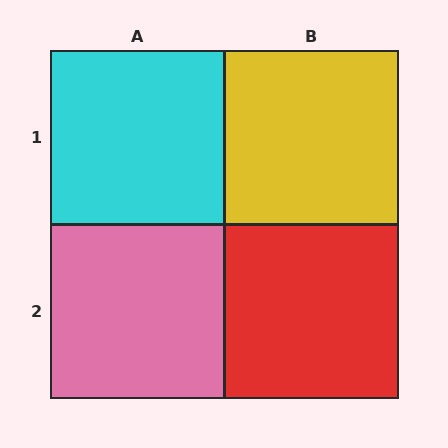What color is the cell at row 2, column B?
Red.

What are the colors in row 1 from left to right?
Cyan, yellow.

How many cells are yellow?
1 cell is yellow.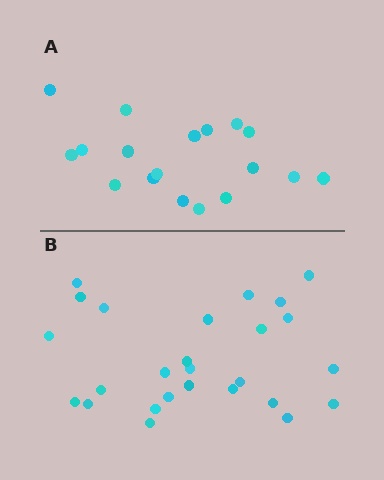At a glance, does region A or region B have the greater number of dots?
Region B (the bottom region) has more dots.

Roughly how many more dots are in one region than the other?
Region B has roughly 8 or so more dots than region A.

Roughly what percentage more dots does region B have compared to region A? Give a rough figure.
About 45% more.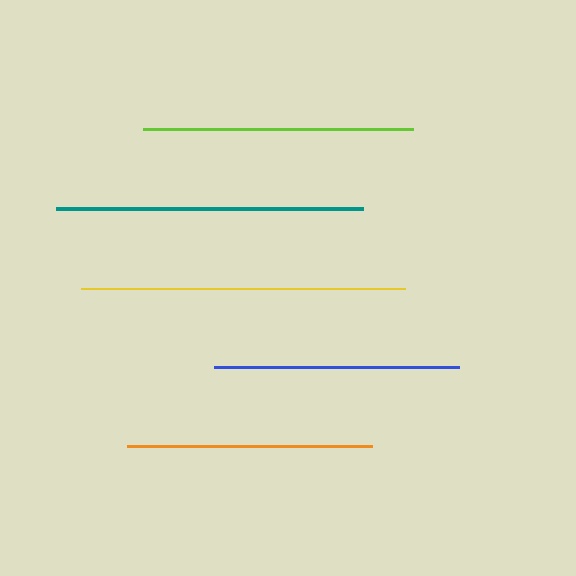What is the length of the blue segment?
The blue segment is approximately 245 pixels long.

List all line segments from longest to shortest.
From longest to shortest: yellow, teal, lime, orange, blue.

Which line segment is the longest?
The yellow line is the longest at approximately 324 pixels.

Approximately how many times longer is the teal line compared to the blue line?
The teal line is approximately 1.3 times the length of the blue line.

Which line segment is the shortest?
The blue line is the shortest at approximately 245 pixels.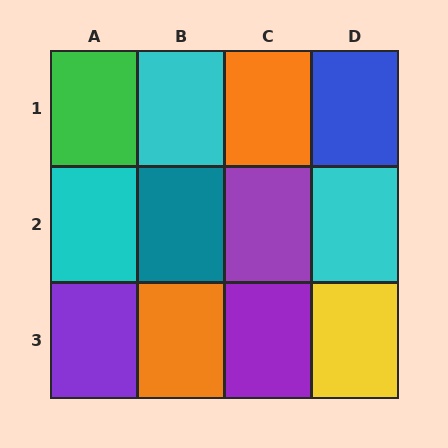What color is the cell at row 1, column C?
Orange.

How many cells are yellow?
1 cell is yellow.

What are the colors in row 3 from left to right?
Purple, orange, purple, yellow.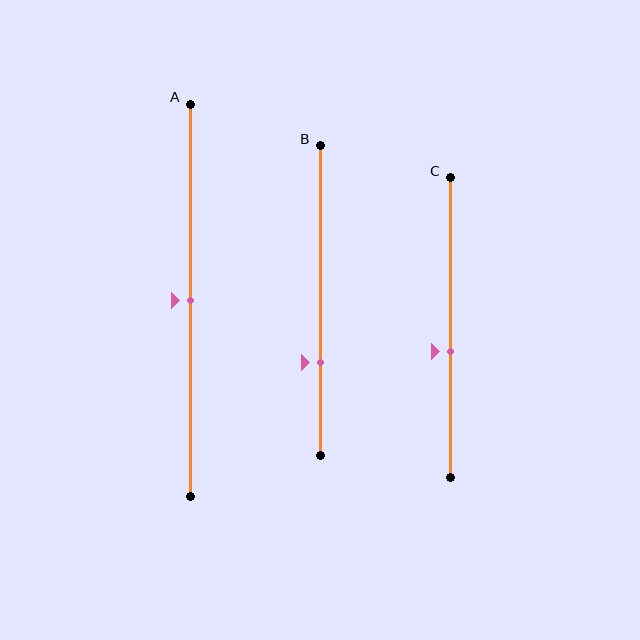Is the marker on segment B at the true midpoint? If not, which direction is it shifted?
No, the marker on segment B is shifted downward by about 20% of the segment length.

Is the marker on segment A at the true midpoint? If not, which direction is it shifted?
Yes, the marker on segment A is at the true midpoint.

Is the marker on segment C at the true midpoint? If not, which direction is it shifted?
No, the marker on segment C is shifted downward by about 8% of the segment length.